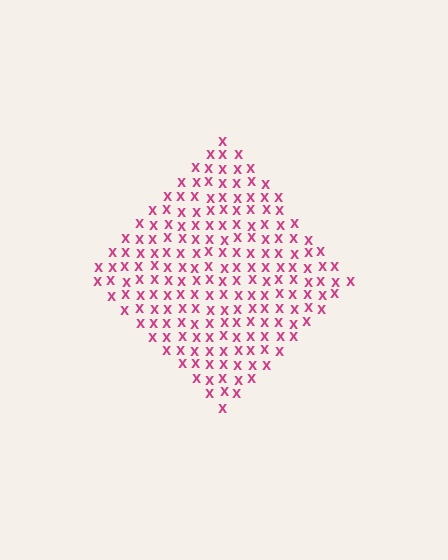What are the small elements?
The small elements are letter X's.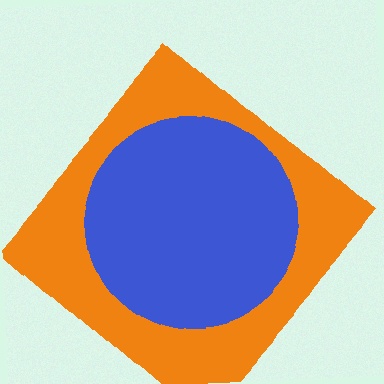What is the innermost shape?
The blue circle.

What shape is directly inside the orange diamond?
The blue circle.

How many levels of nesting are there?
2.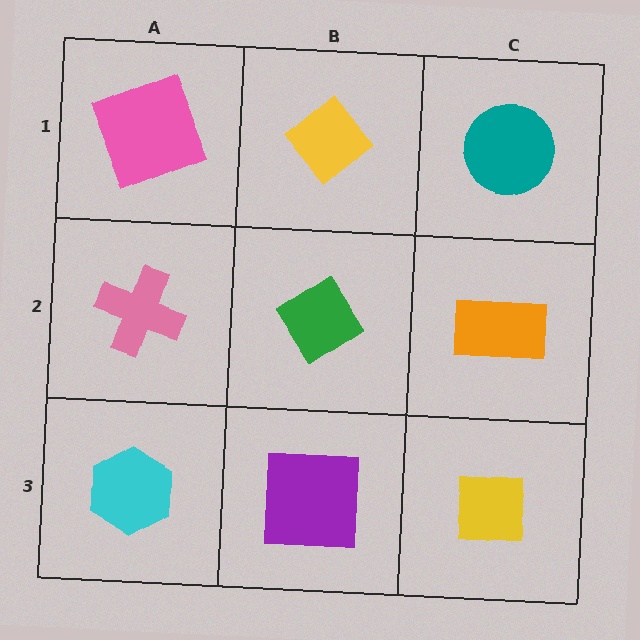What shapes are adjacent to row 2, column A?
A pink square (row 1, column A), a cyan hexagon (row 3, column A), a green diamond (row 2, column B).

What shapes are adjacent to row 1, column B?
A green diamond (row 2, column B), a pink square (row 1, column A), a teal circle (row 1, column C).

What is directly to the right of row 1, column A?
A yellow diamond.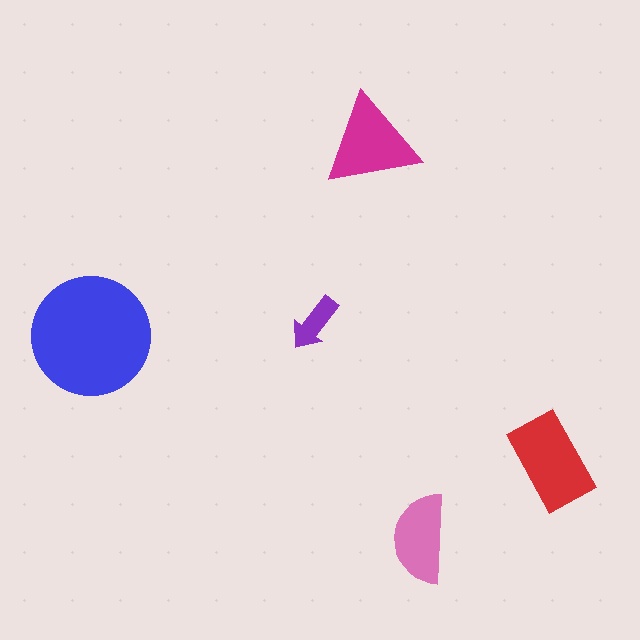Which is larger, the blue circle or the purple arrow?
The blue circle.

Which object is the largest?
The blue circle.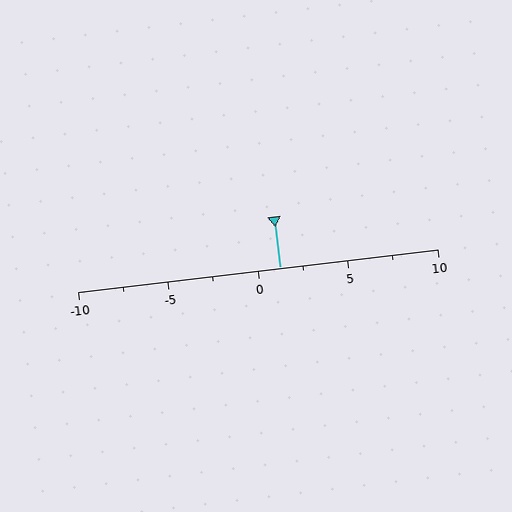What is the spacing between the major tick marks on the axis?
The major ticks are spaced 5 apart.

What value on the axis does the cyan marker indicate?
The marker indicates approximately 1.2.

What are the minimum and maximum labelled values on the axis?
The axis runs from -10 to 10.